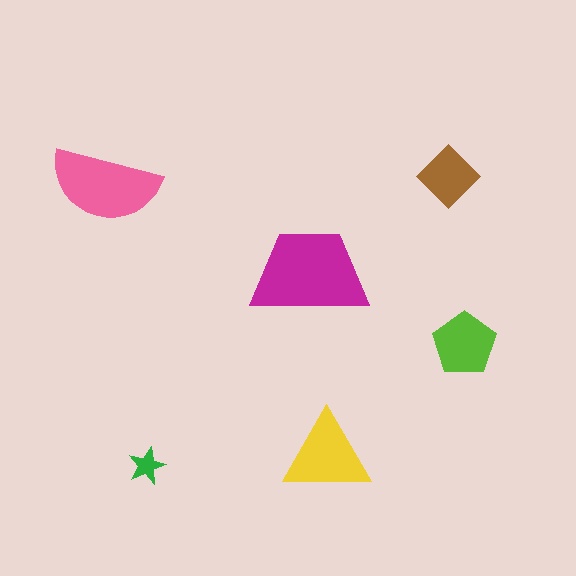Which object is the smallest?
The green star.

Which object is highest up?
The brown diamond is topmost.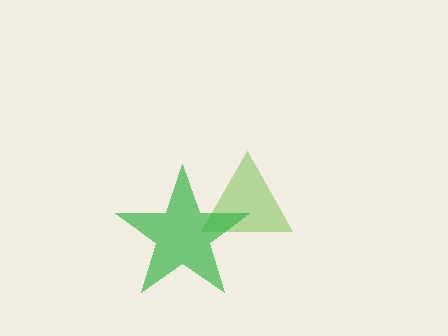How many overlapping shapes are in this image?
There are 2 overlapping shapes in the image.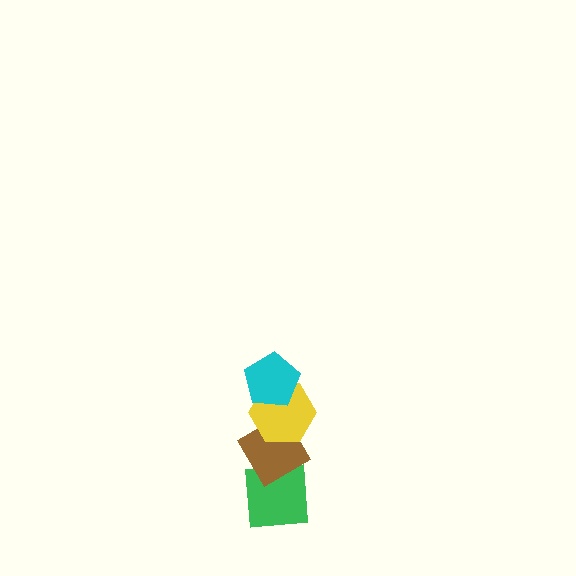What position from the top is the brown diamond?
The brown diamond is 3rd from the top.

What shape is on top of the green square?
The brown diamond is on top of the green square.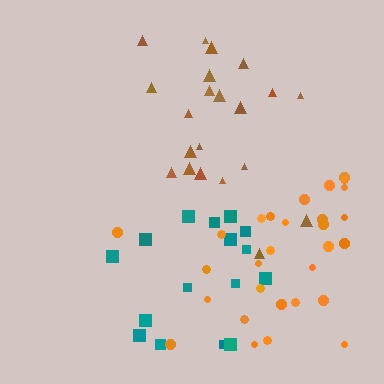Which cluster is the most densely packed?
Orange.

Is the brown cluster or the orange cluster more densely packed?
Orange.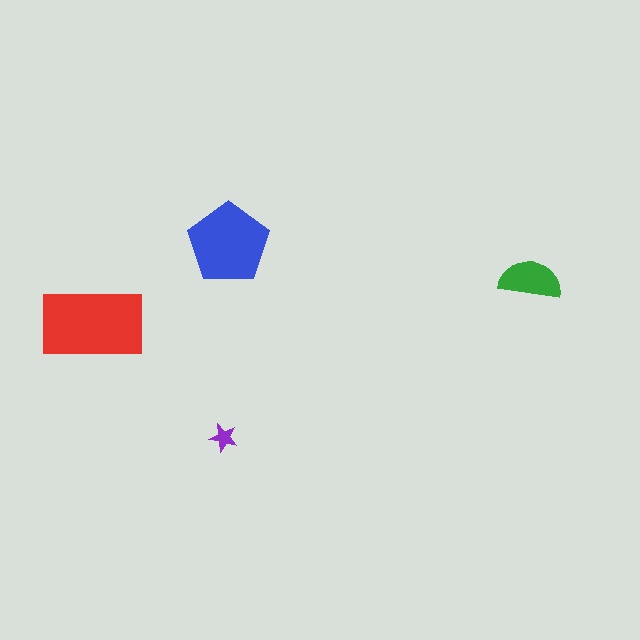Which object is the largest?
The red rectangle.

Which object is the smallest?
The purple star.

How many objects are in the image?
There are 4 objects in the image.